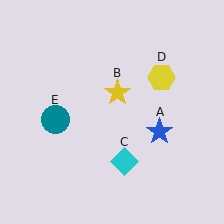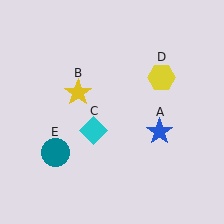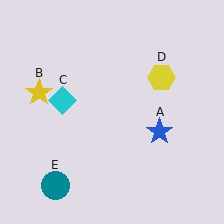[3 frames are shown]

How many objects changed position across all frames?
3 objects changed position: yellow star (object B), cyan diamond (object C), teal circle (object E).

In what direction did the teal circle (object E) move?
The teal circle (object E) moved down.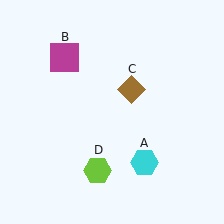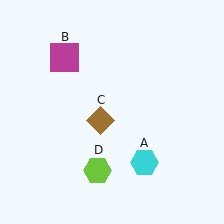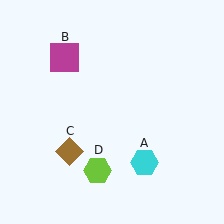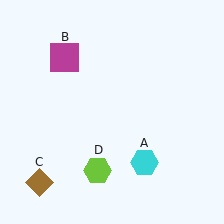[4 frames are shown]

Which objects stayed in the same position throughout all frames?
Cyan hexagon (object A) and magenta square (object B) and lime hexagon (object D) remained stationary.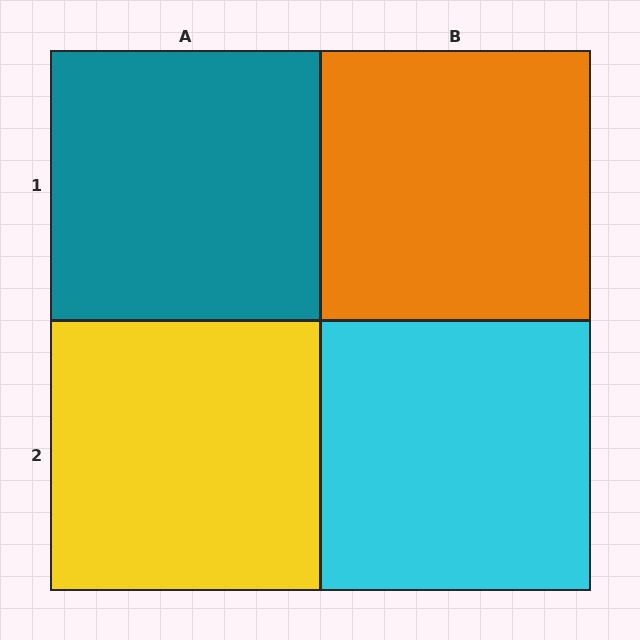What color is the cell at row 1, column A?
Teal.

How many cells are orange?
1 cell is orange.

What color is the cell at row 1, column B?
Orange.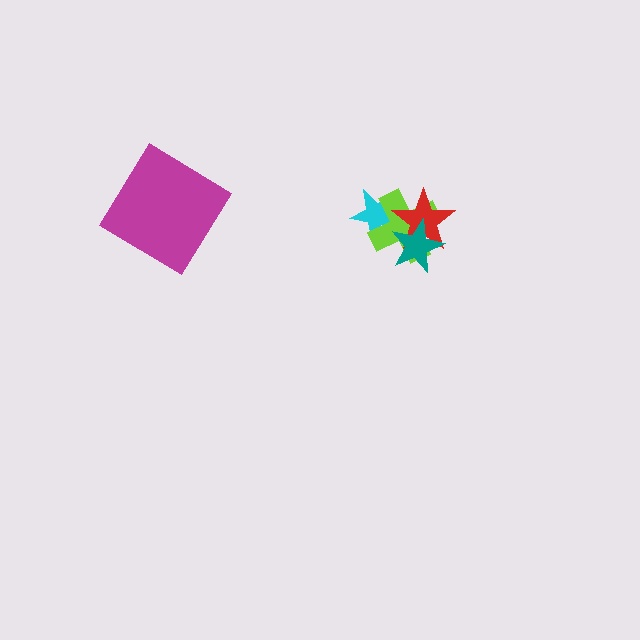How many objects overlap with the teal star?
2 objects overlap with the teal star.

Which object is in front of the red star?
The teal star is in front of the red star.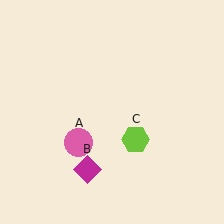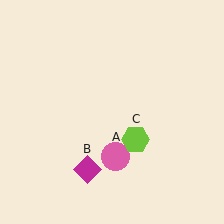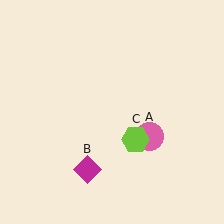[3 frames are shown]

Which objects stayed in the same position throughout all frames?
Magenta diamond (object B) and lime hexagon (object C) remained stationary.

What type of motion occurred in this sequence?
The pink circle (object A) rotated counterclockwise around the center of the scene.